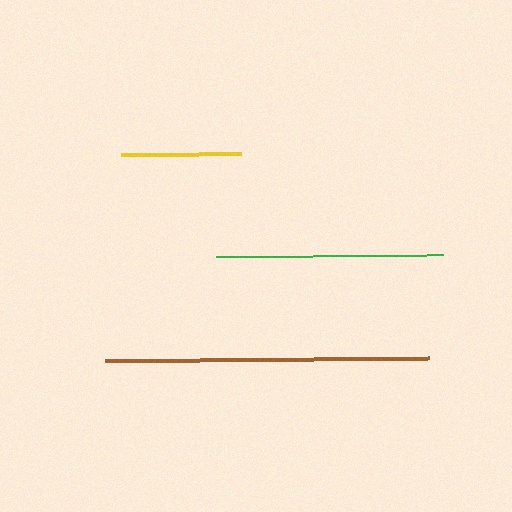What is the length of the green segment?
The green segment is approximately 227 pixels long.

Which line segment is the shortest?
The yellow line is the shortest at approximately 120 pixels.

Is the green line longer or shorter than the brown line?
The brown line is longer than the green line.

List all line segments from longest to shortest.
From longest to shortest: brown, green, yellow.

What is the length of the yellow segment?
The yellow segment is approximately 120 pixels long.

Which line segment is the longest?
The brown line is the longest at approximately 324 pixels.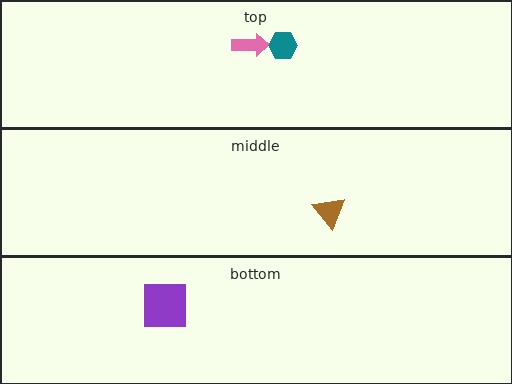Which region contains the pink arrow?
The top region.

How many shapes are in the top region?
2.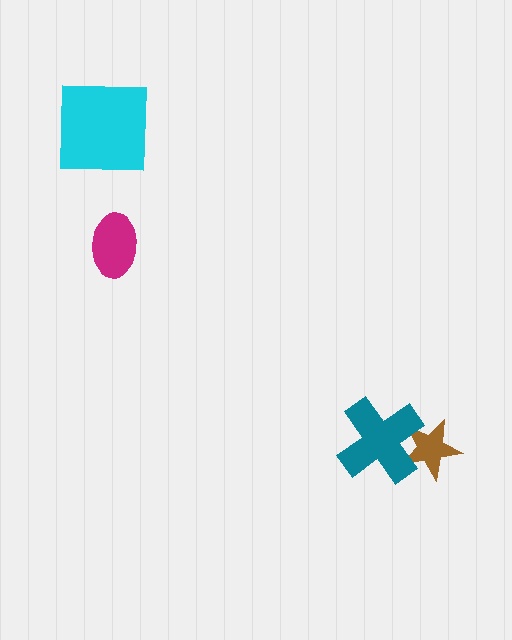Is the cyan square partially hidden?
No, no other shape covers it.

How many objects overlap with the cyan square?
0 objects overlap with the cyan square.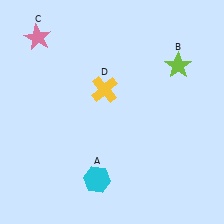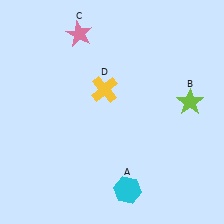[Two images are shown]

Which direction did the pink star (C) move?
The pink star (C) moved right.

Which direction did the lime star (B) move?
The lime star (B) moved down.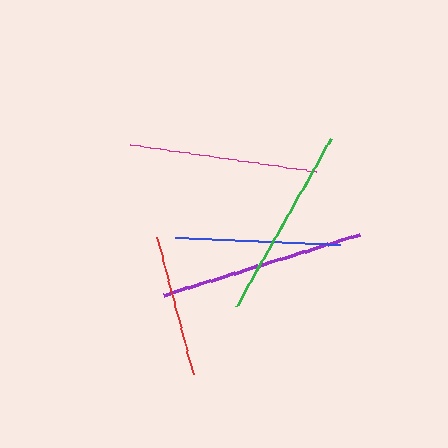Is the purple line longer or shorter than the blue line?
The purple line is longer than the blue line.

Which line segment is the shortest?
The red line is the shortest at approximately 142 pixels.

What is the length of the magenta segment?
The magenta segment is approximately 188 pixels long.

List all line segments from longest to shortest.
From longest to shortest: purple, green, magenta, blue, red.